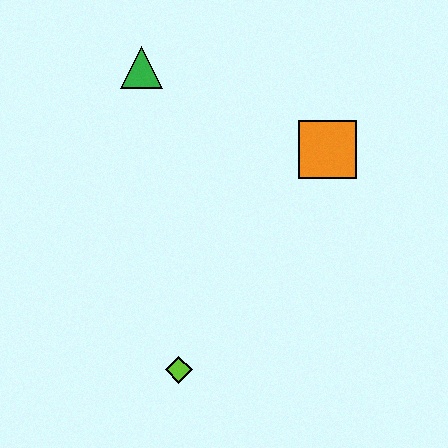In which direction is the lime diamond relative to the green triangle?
The lime diamond is below the green triangle.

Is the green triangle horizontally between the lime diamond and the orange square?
No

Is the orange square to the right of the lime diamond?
Yes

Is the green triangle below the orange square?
No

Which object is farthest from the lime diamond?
The green triangle is farthest from the lime diamond.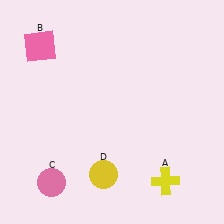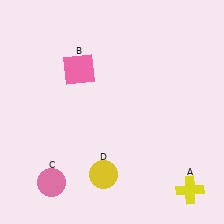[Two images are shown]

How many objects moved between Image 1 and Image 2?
2 objects moved between the two images.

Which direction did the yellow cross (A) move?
The yellow cross (A) moved right.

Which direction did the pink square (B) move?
The pink square (B) moved right.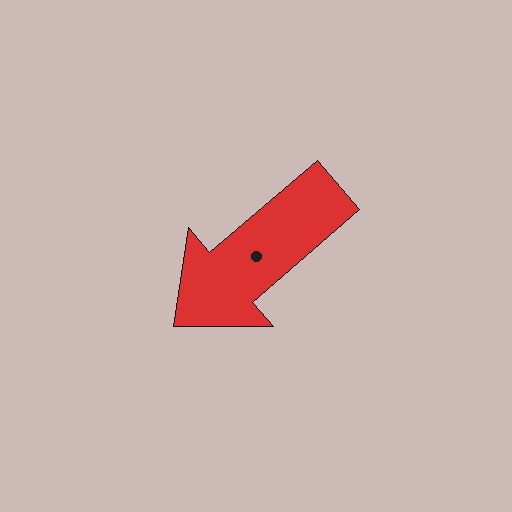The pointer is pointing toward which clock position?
Roughly 8 o'clock.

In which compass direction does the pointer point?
Southwest.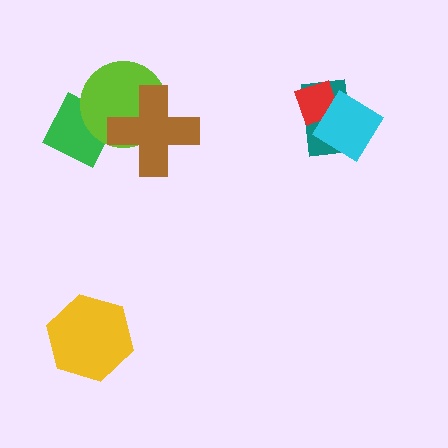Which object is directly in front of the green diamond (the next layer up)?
The lime circle is directly in front of the green diamond.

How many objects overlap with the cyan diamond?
2 objects overlap with the cyan diamond.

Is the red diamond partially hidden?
Yes, it is partially covered by another shape.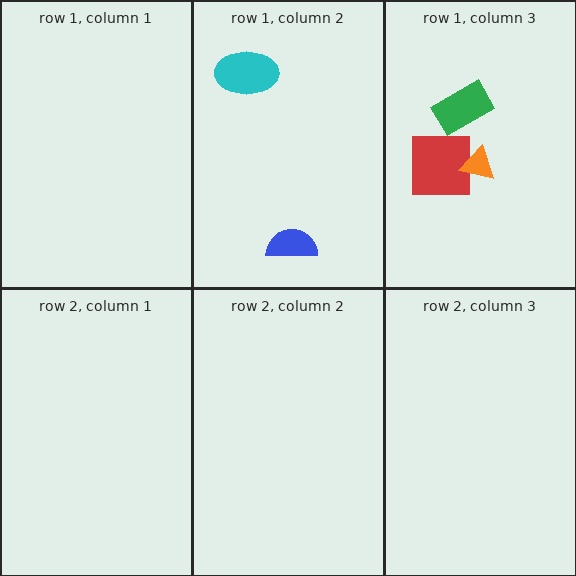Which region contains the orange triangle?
The row 1, column 3 region.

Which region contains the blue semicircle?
The row 1, column 2 region.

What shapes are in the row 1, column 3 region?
The red square, the green rectangle, the orange triangle.